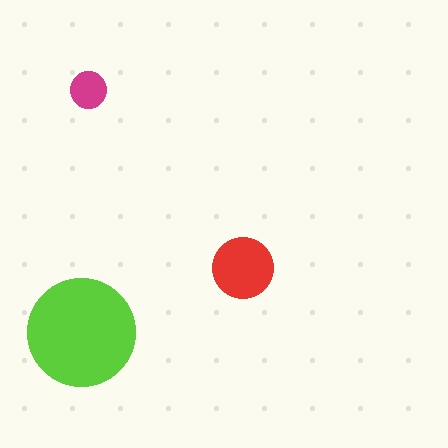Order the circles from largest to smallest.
the lime one, the red one, the magenta one.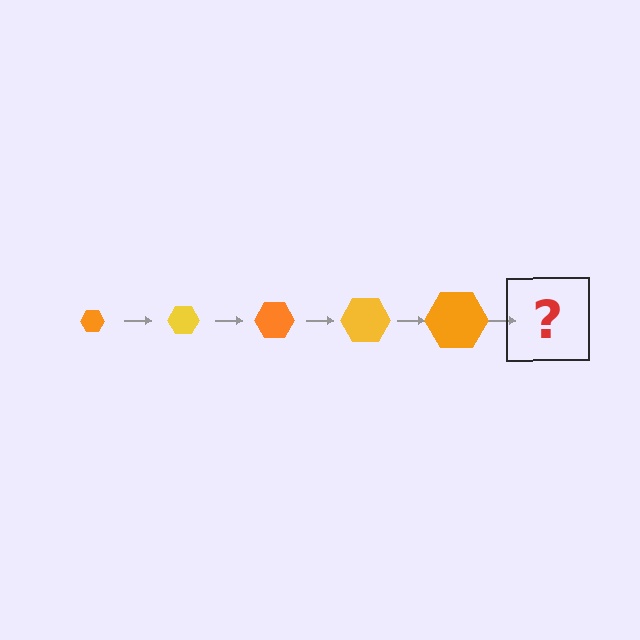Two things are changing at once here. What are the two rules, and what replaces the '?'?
The two rules are that the hexagon grows larger each step and the color cycles through orange and yellow. The '?' should be a yellow hexagon, larger than the previous one.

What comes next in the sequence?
The next element should be a yellow hexagon, larger than the previous one.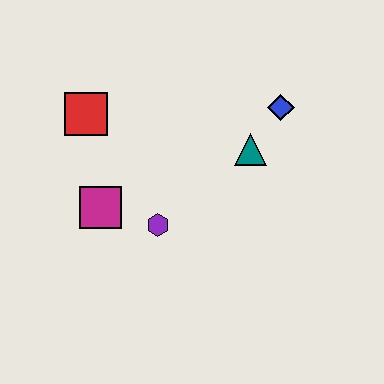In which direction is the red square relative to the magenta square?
The red square is above the magenta square.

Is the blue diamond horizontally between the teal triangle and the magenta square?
No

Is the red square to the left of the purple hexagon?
Yes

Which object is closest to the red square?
The magenta square is closest to the red square.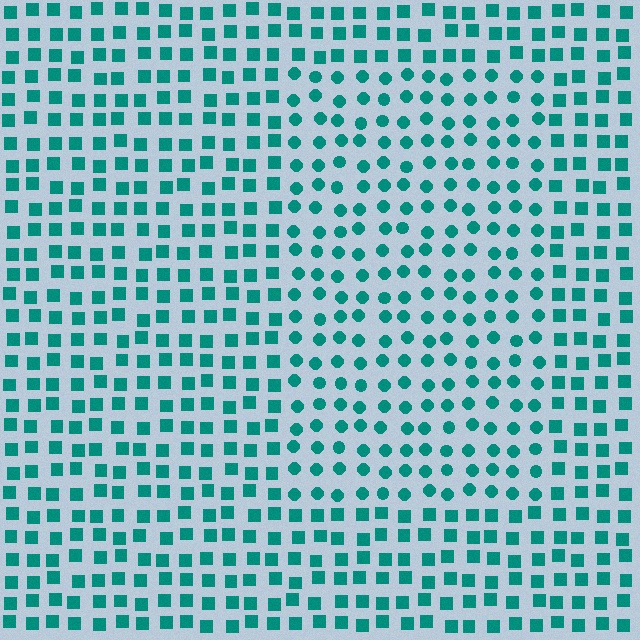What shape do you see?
I see a rectangle.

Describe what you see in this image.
The image is filled with small teal elements arranged in a uniform grid. A rectangle-shaped region contains circles, while the surrounding area contains squares. The boundary is defined purely by the change in element shape.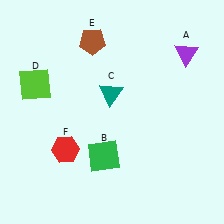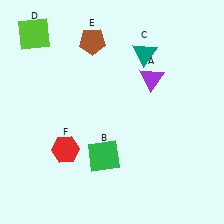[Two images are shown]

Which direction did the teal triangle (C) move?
The teal triangle (C) moved up.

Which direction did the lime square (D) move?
The lime square (D) moved up.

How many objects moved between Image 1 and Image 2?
3 objects moved between the two images.